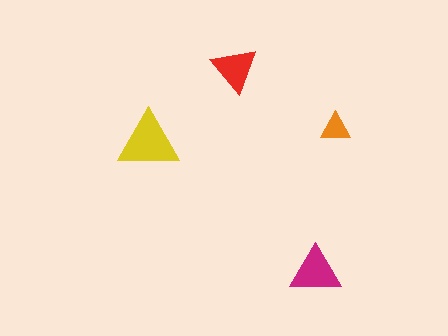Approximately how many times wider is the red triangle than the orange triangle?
About 1.5 times wider.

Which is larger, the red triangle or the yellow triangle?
The yellow one.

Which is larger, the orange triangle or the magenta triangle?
The magenta one.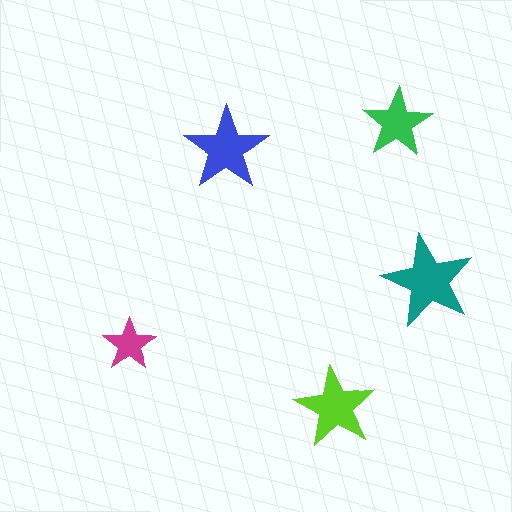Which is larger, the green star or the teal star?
The teal one.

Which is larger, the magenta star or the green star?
The green one.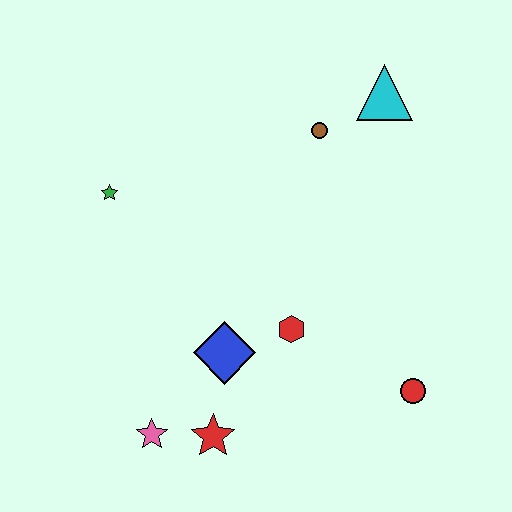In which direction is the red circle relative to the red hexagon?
The red circle is to the right of the red hexagon.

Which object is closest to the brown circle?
The cyan triangle is closest to the brown circle.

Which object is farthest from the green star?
The red circle is farthest from the green star.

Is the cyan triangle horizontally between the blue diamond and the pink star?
No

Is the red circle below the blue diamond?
Yes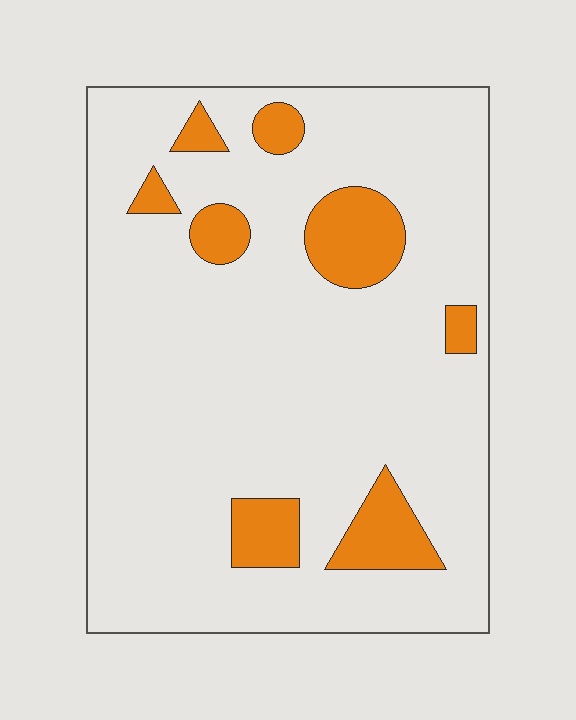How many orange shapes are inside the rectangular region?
8.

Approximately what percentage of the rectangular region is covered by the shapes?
Approximately 15%.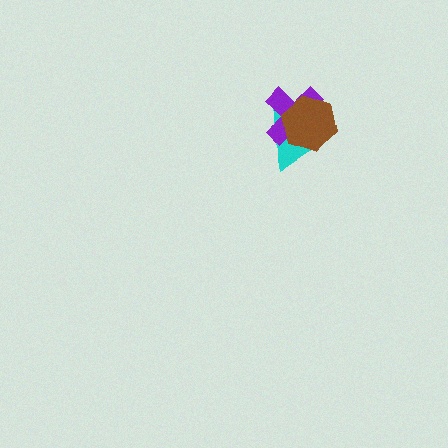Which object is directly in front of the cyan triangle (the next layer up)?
The purple cross is directly in front of the cyan triangle.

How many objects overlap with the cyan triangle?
2 objects overlap with the cyan triangle.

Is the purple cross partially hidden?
Yes, it is partially covered by another shape.